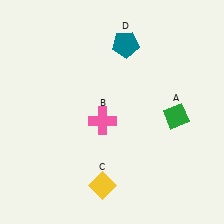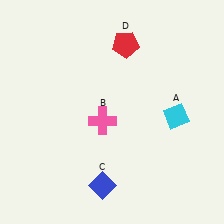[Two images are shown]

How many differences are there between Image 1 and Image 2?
There are 3 differences between the two images.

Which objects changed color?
A changed from green to cyan. C changed from yellow to blue. D changed from teal to red.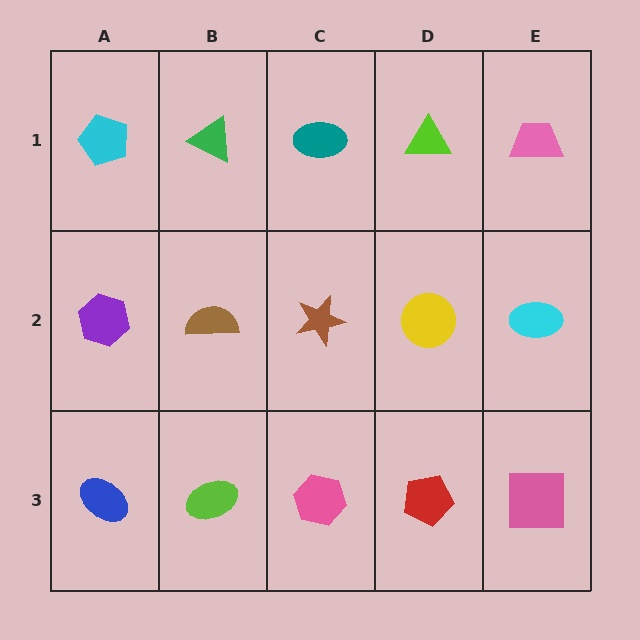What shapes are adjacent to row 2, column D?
A lime triangle (row 1, column D), a red pentagon (row 3, column D), a brown star (row 2, column C), a cyan ellipse (row 2, column E).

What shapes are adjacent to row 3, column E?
A cyan ellipse (row 2, column E), a red pentagon (row 3, column D).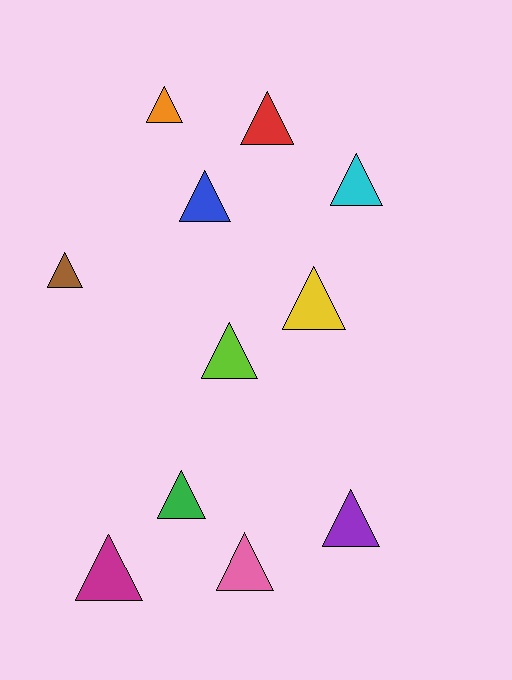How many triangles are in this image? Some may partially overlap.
There are 11 triangles.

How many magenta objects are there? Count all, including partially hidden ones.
There is 1 magenta object.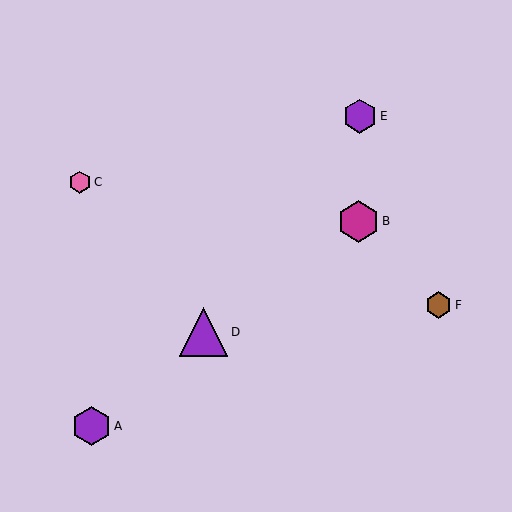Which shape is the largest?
The purple triangle (labeled D) is the largest.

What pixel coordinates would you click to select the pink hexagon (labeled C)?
Click at (80, 182) to select the pink hexagon C.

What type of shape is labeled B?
Shape B is a magenta hexagon.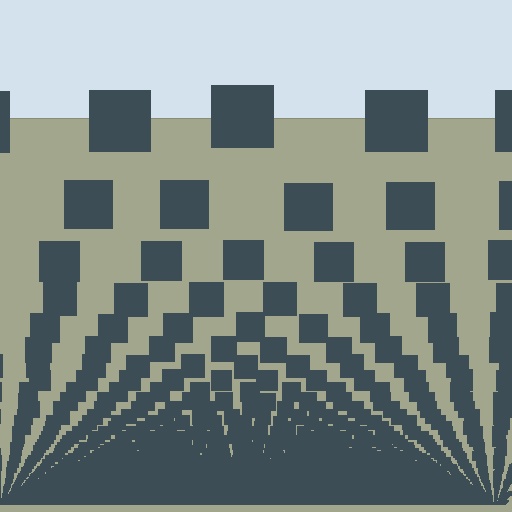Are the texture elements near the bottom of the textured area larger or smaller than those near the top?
Smaller. The gradient is inverted — elements near the bottom are smaller and denser.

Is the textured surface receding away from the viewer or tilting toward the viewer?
The surface appears to tilt toward the viewer. Texture elements get larger and sparser toward the top.